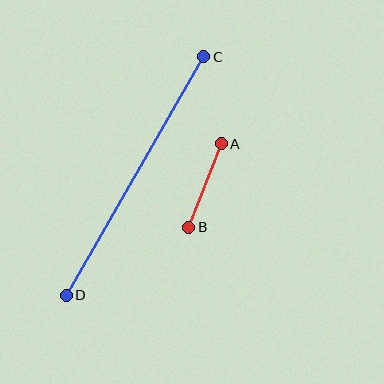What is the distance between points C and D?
The distance is approximately 275 pixels.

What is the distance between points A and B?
The distance is approximately 90 pixels.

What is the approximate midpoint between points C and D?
The midpoint is at approximately (135, 176) pixels.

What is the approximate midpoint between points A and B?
The midpoint is at approximately (205, 186) pixels.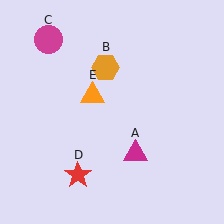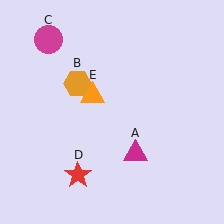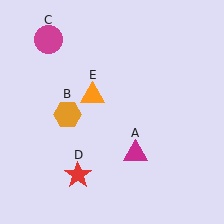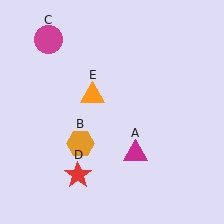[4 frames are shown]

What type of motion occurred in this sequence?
The orange hexagon (object B) rotated counterclockwise around the center of the scene.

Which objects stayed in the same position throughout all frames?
Magenta triangle (object A) and magenta circle (object C) and red star (object D) and orange triangle (object E) remained stationary.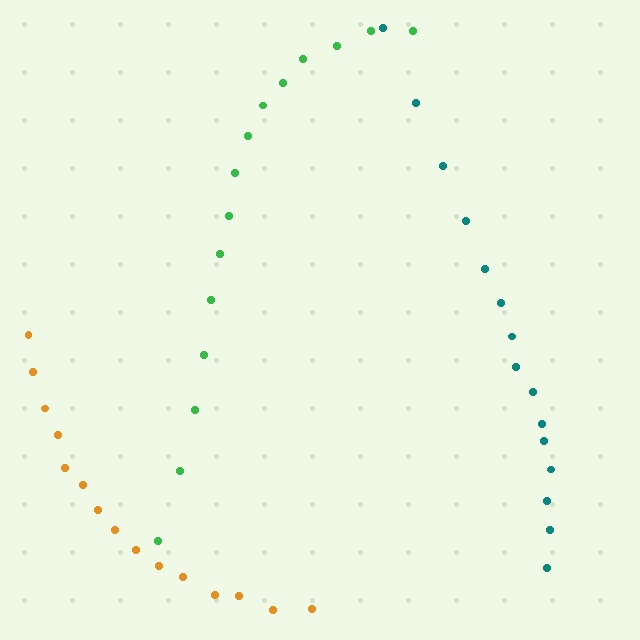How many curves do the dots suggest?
There are 3 distinct paths.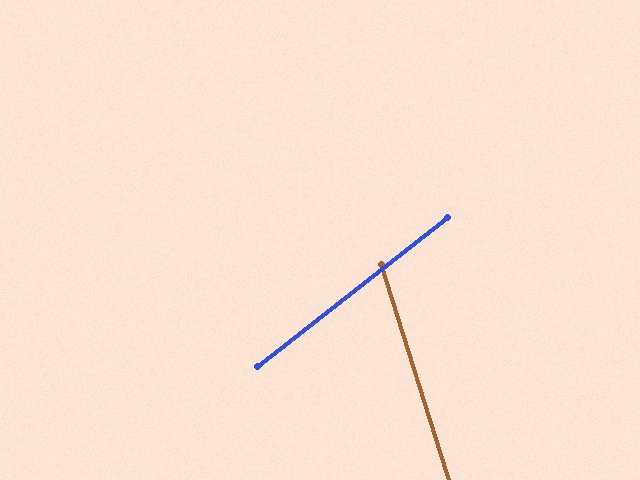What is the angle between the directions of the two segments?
Approximately 69 degrees.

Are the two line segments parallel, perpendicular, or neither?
Neither parallel nor perpendicular — they differ by about 69°.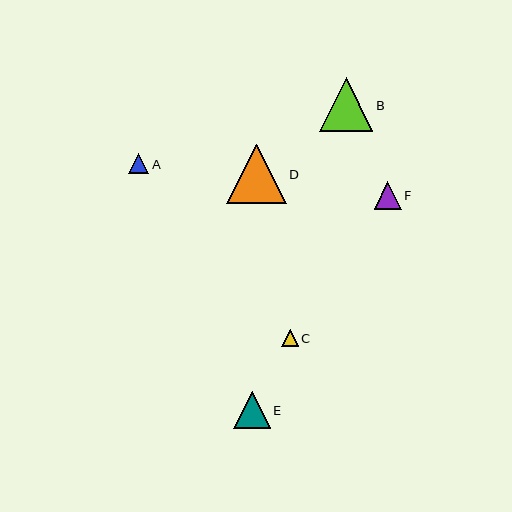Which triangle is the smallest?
Triangle C is the smallest with a size of approximately 16 pixels.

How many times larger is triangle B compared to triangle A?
Triangle B is approximately 2.6 times the size of triangle A.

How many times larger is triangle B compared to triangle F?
Triangle B is approximately 2.0 times the size of triangle F.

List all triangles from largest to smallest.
From largest to smallest: D, B, E, F, A, C.